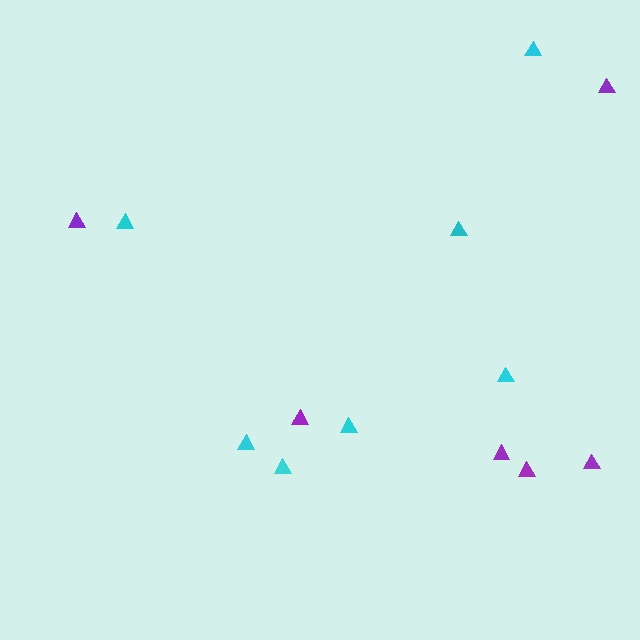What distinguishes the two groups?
There are 2 groups: one group of cyan triangles (7) and one group of purple triangles (6).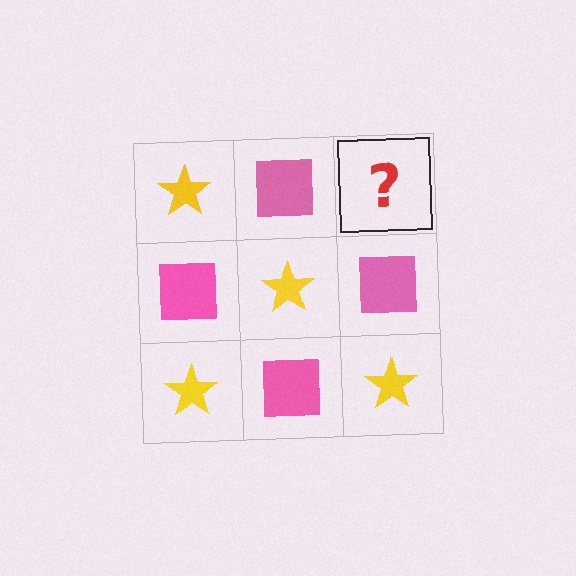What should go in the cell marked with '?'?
The missing cell should contain a yellow star.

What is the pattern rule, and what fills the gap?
The rule is that it alternates yellow star and pink square in a checkerboard pattern. The gap should be filled with a yellow star.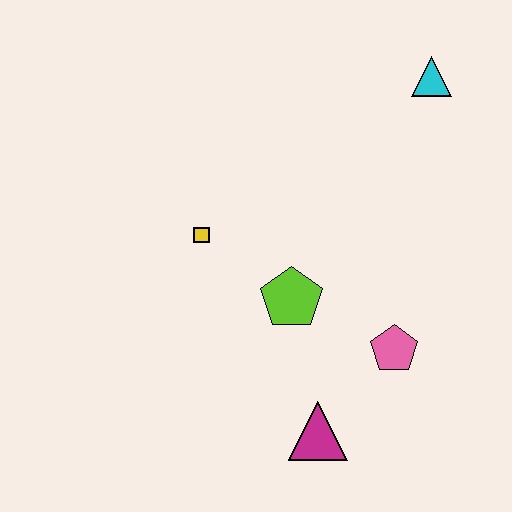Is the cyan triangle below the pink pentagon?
No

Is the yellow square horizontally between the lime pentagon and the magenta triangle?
No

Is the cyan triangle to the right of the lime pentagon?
Yes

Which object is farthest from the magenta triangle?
The cyan triangle is farthest from the magenta triangle.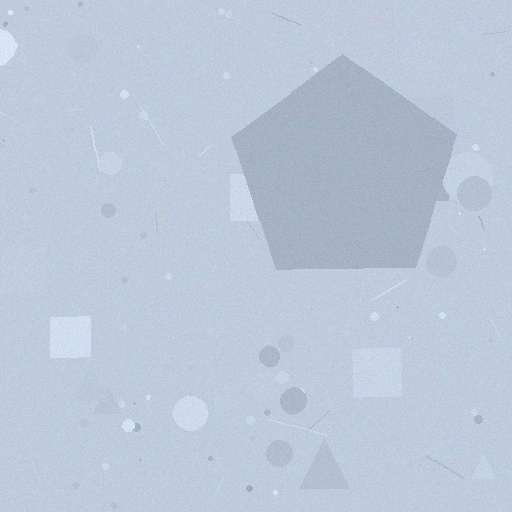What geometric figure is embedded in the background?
A pentagon is embedded in the background.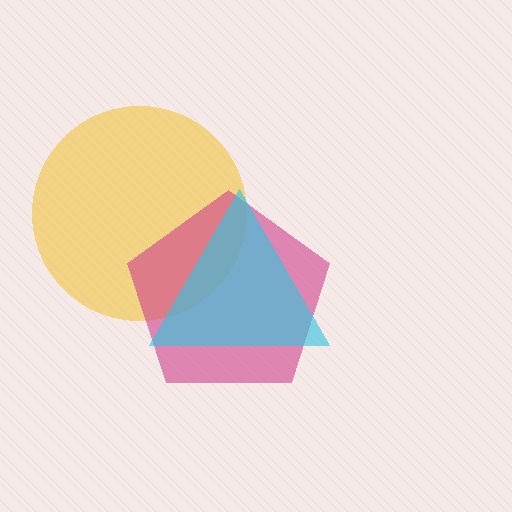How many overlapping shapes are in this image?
There are 3 overlapping shapes in the image.